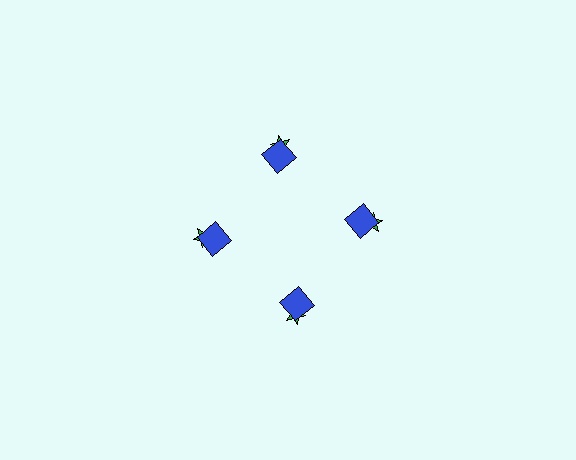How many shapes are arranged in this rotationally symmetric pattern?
There are 8 shapes, arranged in 4 groups of 2.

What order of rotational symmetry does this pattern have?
This pattern has 4-fold rotational symmetry.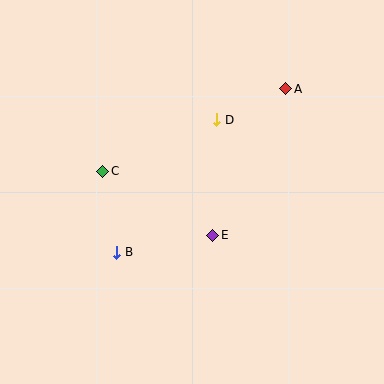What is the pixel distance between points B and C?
The distance between B and C is 82 pixels.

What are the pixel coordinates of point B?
Point B is at (117, 252).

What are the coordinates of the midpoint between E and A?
The midpoint between E and A is at (249, 162).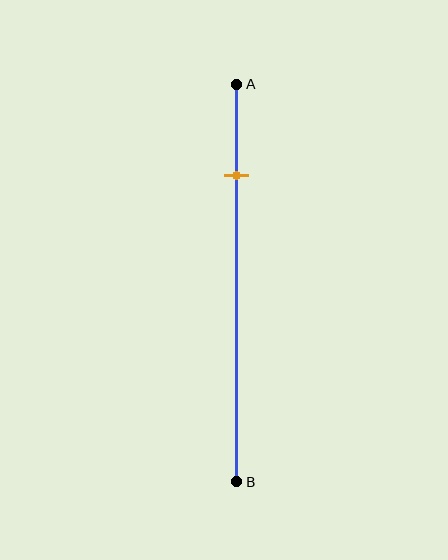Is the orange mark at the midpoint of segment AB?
No, the mark is at about 25% from A, not at the 50% midpoint.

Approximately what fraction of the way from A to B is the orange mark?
The orange mark is approximately 25% of the way from A to B.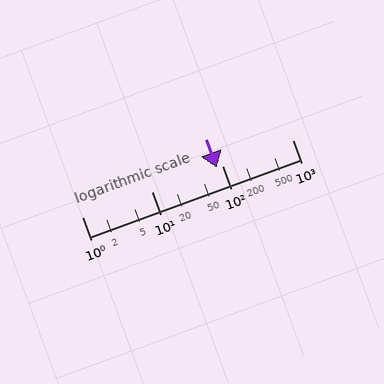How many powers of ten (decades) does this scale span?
The scale spans 3 decades, from 1 to 1000.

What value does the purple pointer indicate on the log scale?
The pointer indicates approximately 83.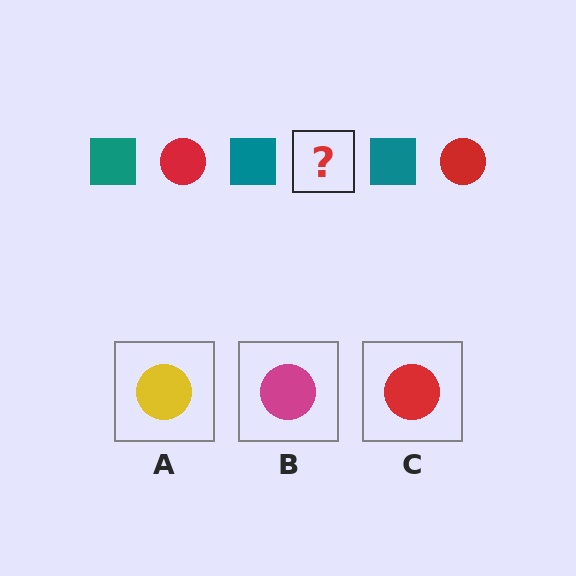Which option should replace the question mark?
Option C.